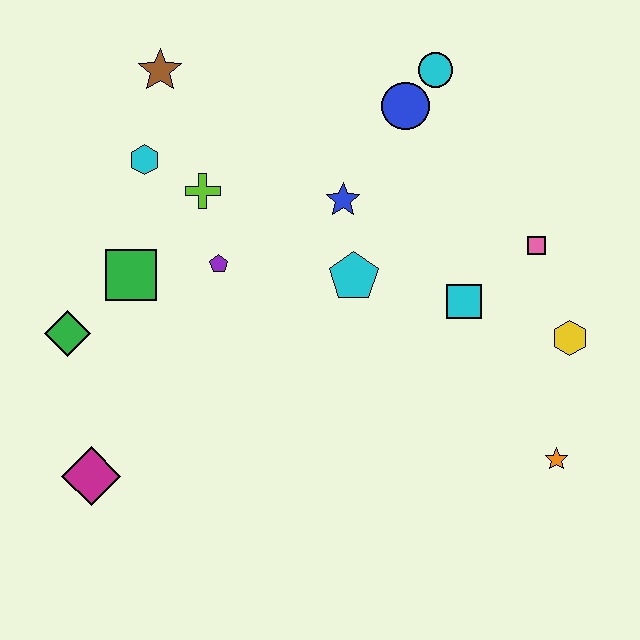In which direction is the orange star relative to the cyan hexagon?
The orange star is to the right of the cyan hexagon.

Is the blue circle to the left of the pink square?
Yes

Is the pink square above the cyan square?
Yes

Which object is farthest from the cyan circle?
The magenta diamond is farthest from the cyan circle.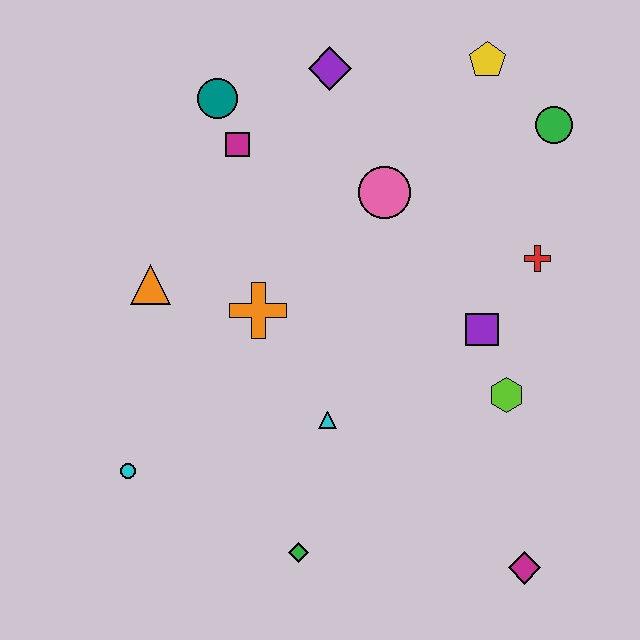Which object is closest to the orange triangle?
The orange cross is closest to the orange triangle.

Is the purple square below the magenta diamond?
No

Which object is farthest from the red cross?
The cyan circle is farthest from the red cross.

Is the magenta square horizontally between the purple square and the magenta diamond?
No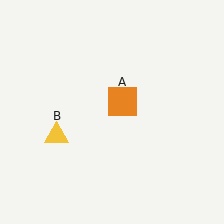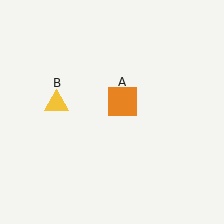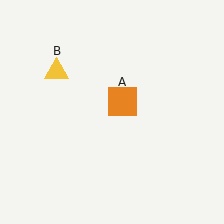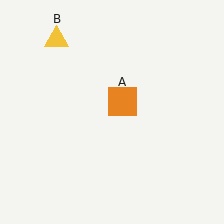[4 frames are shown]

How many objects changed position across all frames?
1 object changed position: yellow triangle (object B).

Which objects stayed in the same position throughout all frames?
Orange square (object A) remained stationary.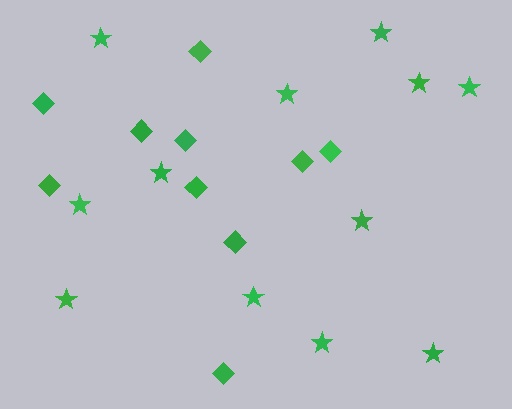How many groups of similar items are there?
There are 2 groups: one group of stars (12) and one group of diamonds (10).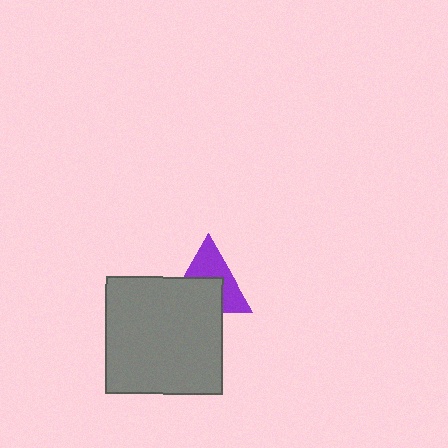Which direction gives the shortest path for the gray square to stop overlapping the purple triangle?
Moving down gives the shortest separation.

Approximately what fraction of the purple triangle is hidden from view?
Roughly 49% of the purple triangle is hidden behind the gray square.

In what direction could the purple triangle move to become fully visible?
The purple triangle could move up. That would shift it out from behind the gray square entirely.